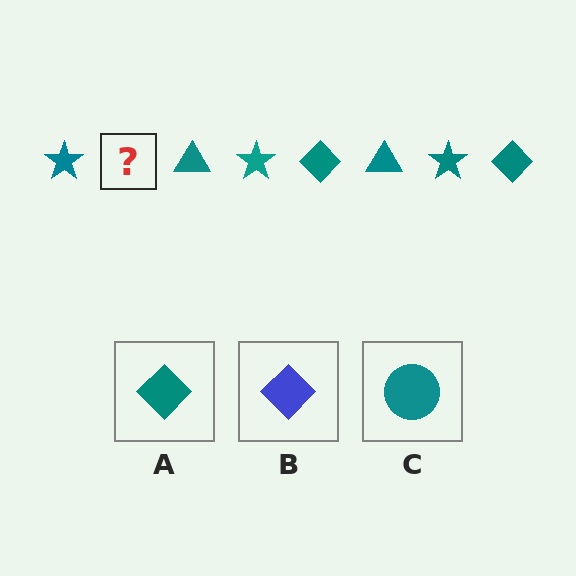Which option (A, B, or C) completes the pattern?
A.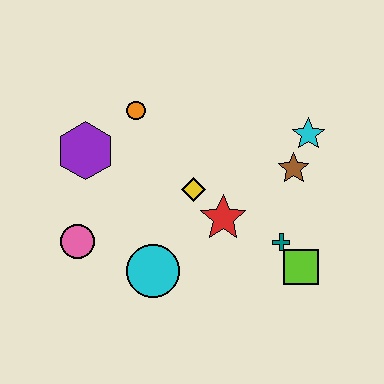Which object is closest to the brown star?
The cyan star is closest to the brown star.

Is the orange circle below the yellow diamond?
No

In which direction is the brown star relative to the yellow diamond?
The brown star is to the right of the yellow diamond.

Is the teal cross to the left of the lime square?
Yes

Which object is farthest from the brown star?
The pink circle is farthest from the brown star.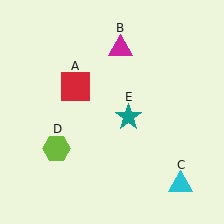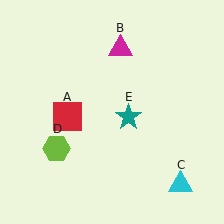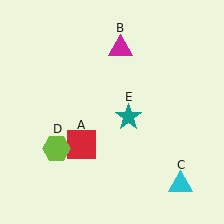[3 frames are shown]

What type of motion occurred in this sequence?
The red square (object A) rotated counterclockwise around the center of the scene.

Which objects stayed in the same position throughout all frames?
Magenta triangle (object B) and cyan triangle (object C) and lime hexagon (object D) and teal star (object E) remained stationary.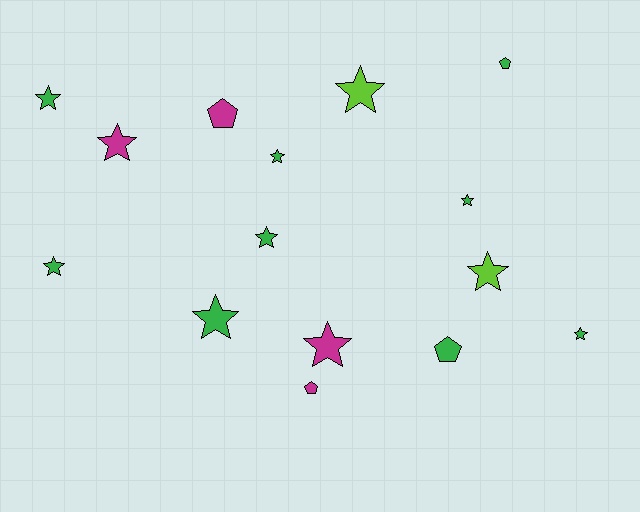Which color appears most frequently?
Green, with 9 objects.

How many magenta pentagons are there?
There are 2 magenta pentagons.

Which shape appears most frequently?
Star, with 11 objects.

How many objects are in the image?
There are 15 objects.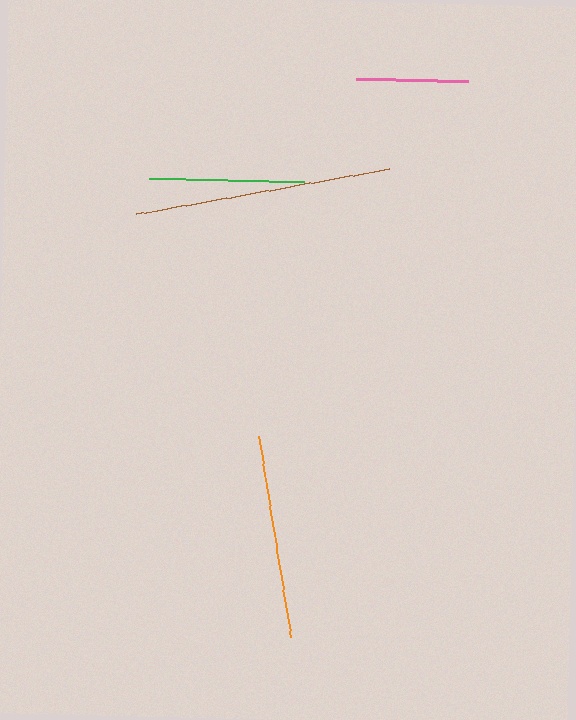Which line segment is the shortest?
The pink line is the shortest at approximately 113 pixels.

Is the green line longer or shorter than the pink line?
The green line is longer than the pink line.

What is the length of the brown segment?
The brown segment is approximately 257 pixels long.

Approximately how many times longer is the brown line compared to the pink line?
The brown line is approximately 2.3 times the length of the pink line.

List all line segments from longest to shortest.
From longest to shortest: brown, orange, green, pink.